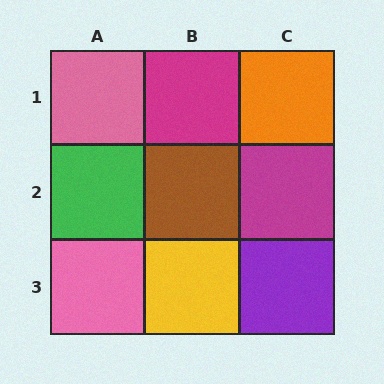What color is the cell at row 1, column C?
Orange.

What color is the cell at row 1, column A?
Pink.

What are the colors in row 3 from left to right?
Pink, yellow, purple.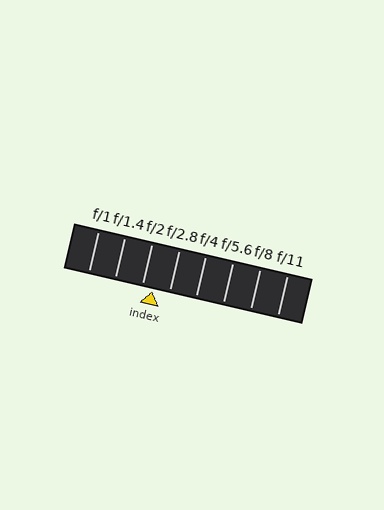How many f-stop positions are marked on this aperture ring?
There are 8 f-stop positions marked.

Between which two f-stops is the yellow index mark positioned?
The index mark is between f/2 and f/2.8.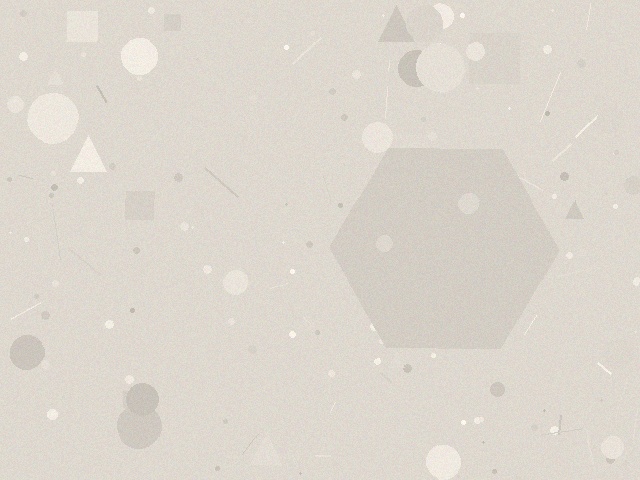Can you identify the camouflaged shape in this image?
The camouflaged shape is a hexagon.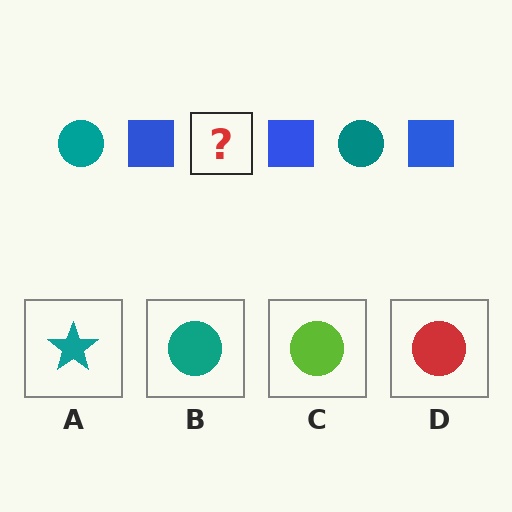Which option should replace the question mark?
Option B.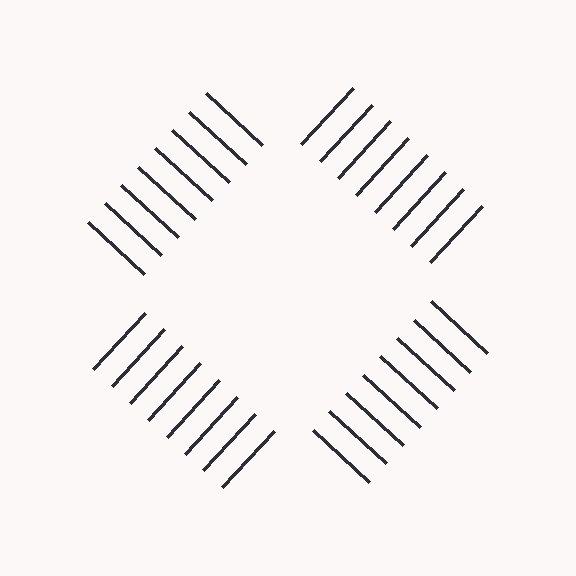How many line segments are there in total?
32 — 8 along each of the 4 edges.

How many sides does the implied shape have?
4 sides — the line-ends trace a square.